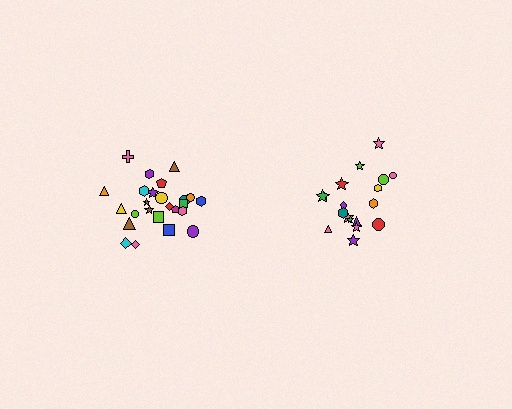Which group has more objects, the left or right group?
The left group.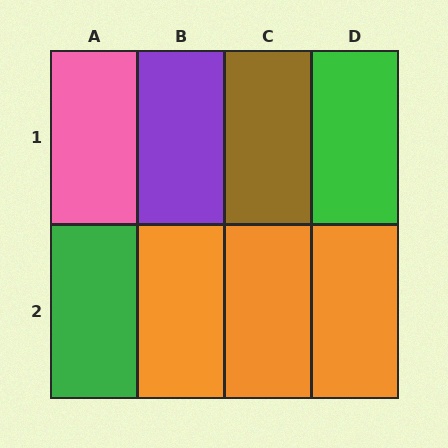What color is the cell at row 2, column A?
Green.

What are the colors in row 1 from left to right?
Pink, purple, brown, green.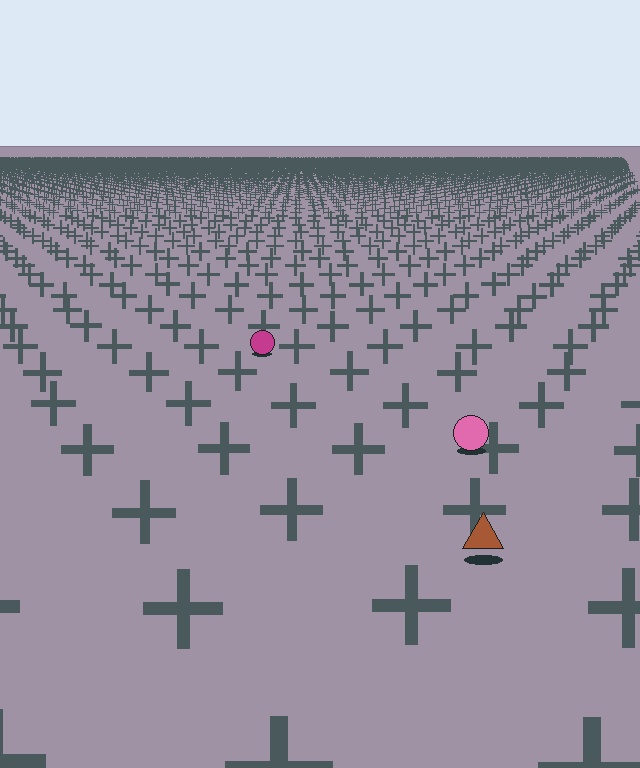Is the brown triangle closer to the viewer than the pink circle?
Yes. The brown triangle is closer — you can tell from the texture gradient: the ground texture is coarser near it.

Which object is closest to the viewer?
The brown triangle is closest. The texture marks near it are larger and more spread out.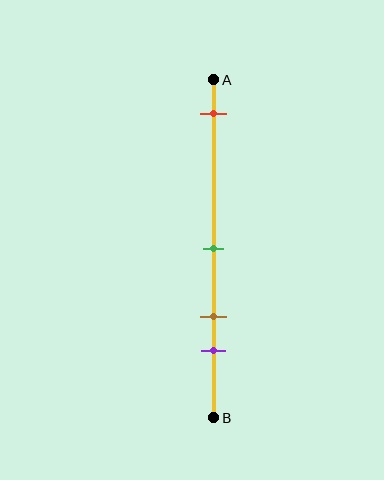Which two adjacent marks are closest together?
The brown and purple marks are the closest adjacent pair.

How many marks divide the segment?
There are 4 marks dividing the segment.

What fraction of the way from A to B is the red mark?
The red mark is approximately 10% (0.1) of the way from A to B.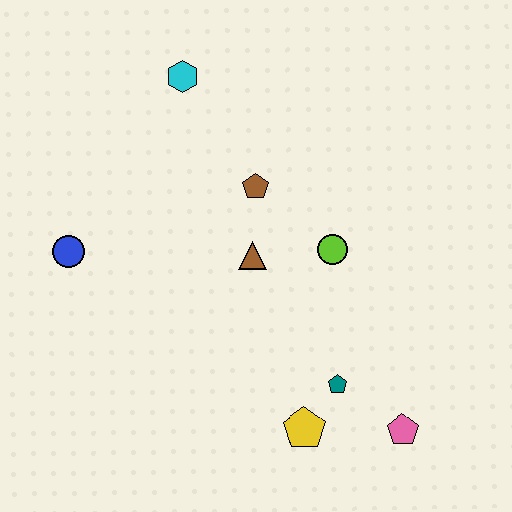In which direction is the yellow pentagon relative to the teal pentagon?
The yellow pentagon is below the teal pentagon.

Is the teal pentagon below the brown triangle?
Yes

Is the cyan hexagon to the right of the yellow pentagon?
No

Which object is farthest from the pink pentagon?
The cyan hexagon is farthest from the pink pentagon.